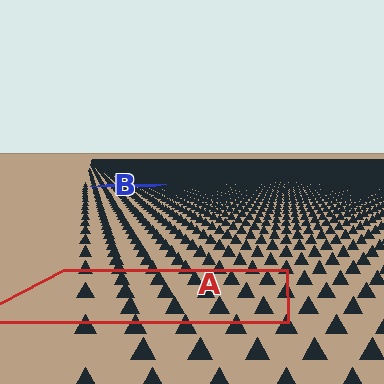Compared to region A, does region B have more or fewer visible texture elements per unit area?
Region B has more texture elements per unit area — they are packed more densely because it is farther away.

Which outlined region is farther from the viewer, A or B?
Region B is farther from the viewer — the texture elements inside it appear smaller and more densely packed.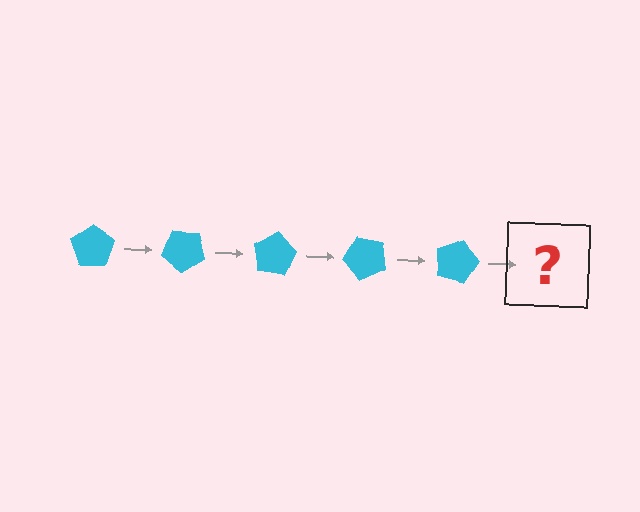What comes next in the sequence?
The next element should be a cyan pentagon rotated 200 degrees.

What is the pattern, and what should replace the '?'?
The pattern is that the pentagon rotates 40 degrees each step. The '?' should be a cyan pentagon rotated 200 degrees.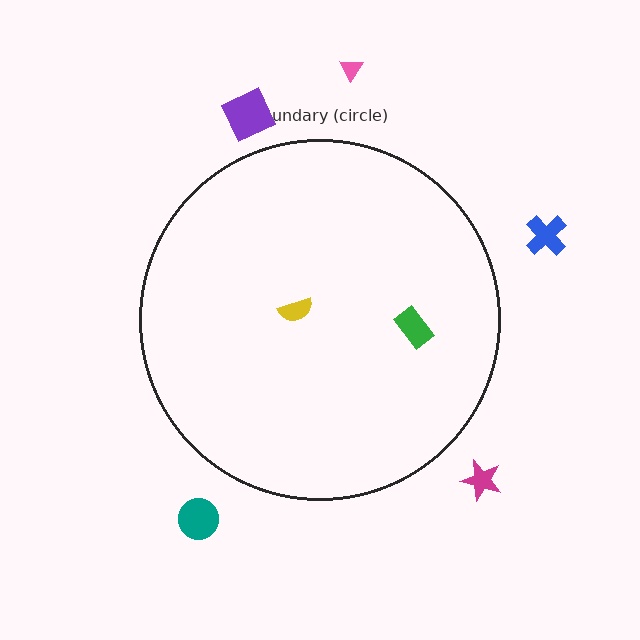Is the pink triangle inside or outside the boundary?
Outside.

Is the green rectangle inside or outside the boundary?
Inside.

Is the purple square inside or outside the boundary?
Outside.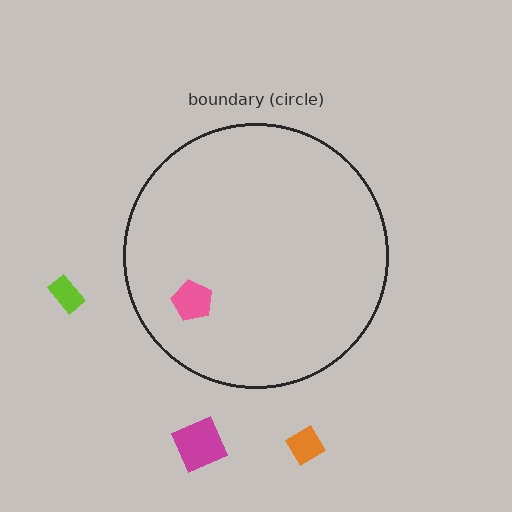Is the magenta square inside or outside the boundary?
Outside.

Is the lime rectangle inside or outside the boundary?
Outside.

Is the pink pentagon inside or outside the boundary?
Inside.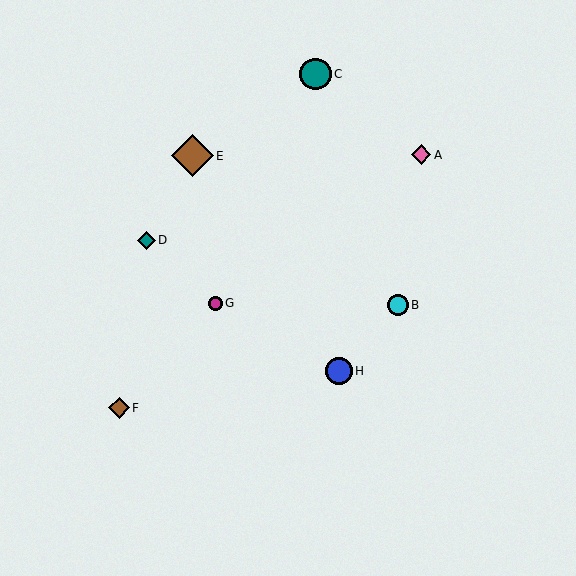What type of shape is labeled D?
Shape D is a teal diamond.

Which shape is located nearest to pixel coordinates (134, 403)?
The brown diamond (labeled F) at (119, 408) is nearest to that location.